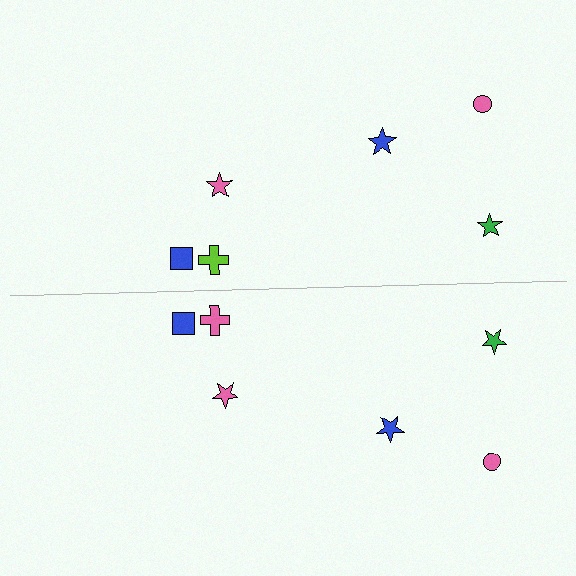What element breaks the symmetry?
The pink cross on the bottom side breaks the symmetry — its mirror counterpart is lime.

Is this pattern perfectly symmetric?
No, the pattern is not perfectly symmetric. The pink cross on the bottom side breaks the symmetry — its mirror counterpart is lime.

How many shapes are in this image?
There are 12 shapes in this image.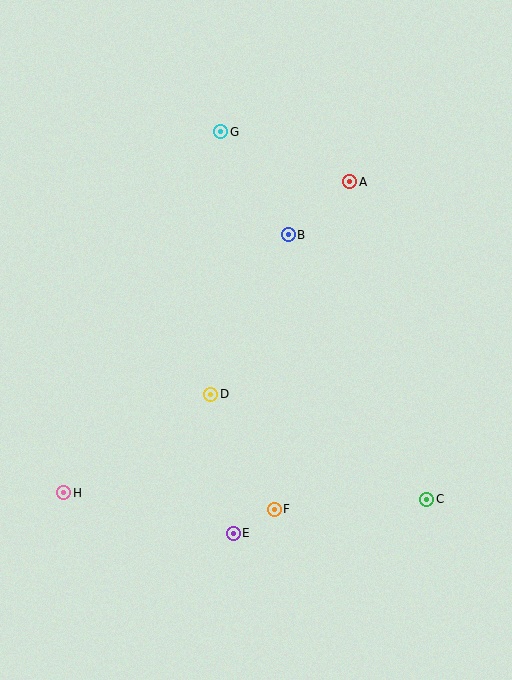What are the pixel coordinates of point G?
Point G is at (221, 132).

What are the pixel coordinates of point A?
Point A is at (350, 182).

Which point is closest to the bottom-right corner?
Point C is closest to the bottom-right corner.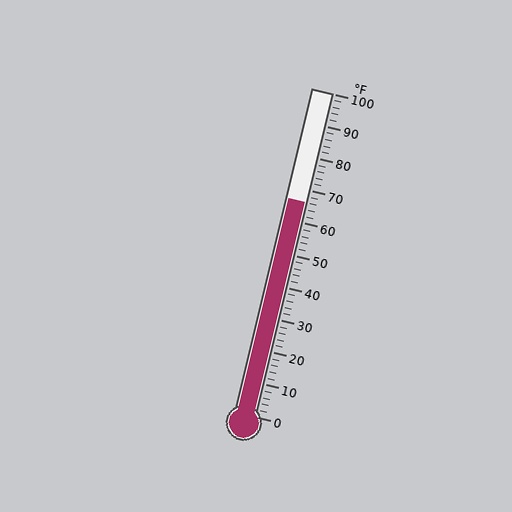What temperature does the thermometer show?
The thermometer shows approximately 66°F.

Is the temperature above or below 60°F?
The temperature is above 60°F.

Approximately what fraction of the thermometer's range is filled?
The thermometer is filled to approximately 65% of its range.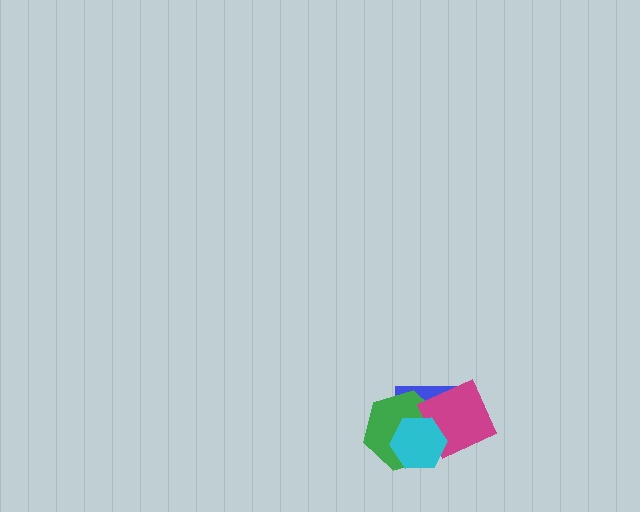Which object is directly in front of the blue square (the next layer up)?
The green hexagon is directly in front of the blue square.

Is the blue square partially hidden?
Yes, it is partially covered by another shape.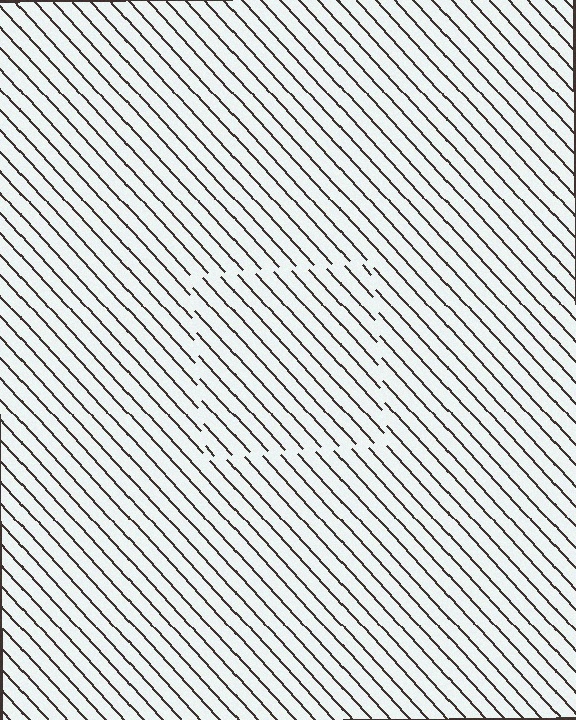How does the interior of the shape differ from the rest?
The interior of the shape contains the same grating, shifted by half a period — the contour is defined by the phase discontinuity where line-ends from the inner and outer gratings abut.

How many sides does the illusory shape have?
4 sides — the line-ends trace a square.